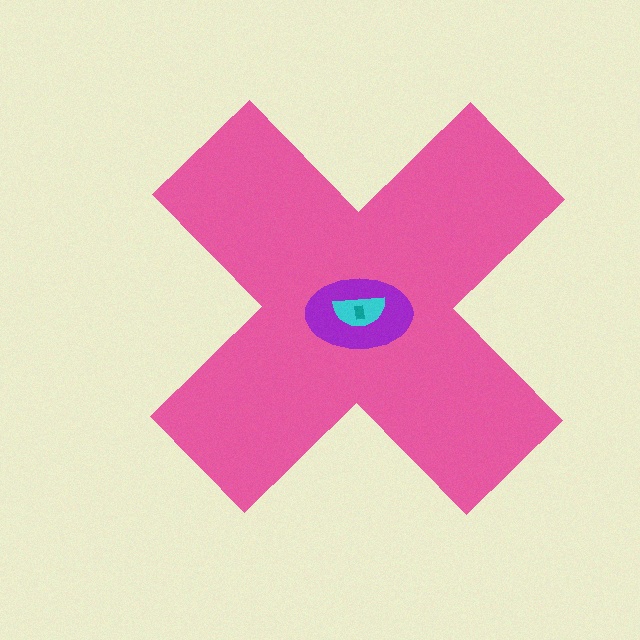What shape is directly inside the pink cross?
The purple ellipse.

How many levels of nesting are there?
4.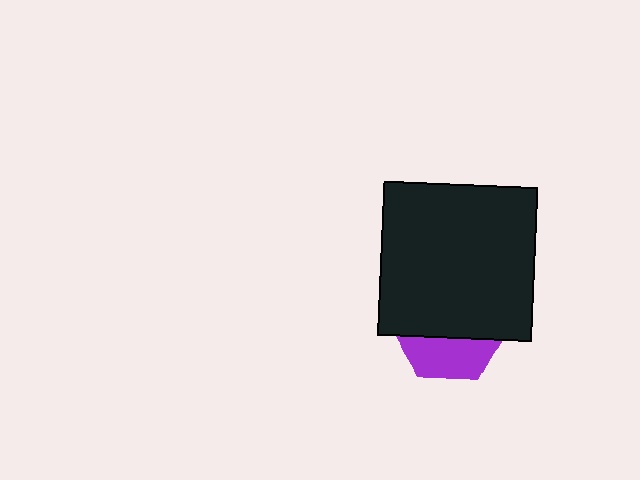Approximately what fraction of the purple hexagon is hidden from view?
Roughly 65% of the purple hexagon is hidden behind the black square.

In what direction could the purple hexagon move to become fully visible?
The purple hexagon could move down. That would shift it out from behind the black square entirely.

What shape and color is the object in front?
The object in front is a black square.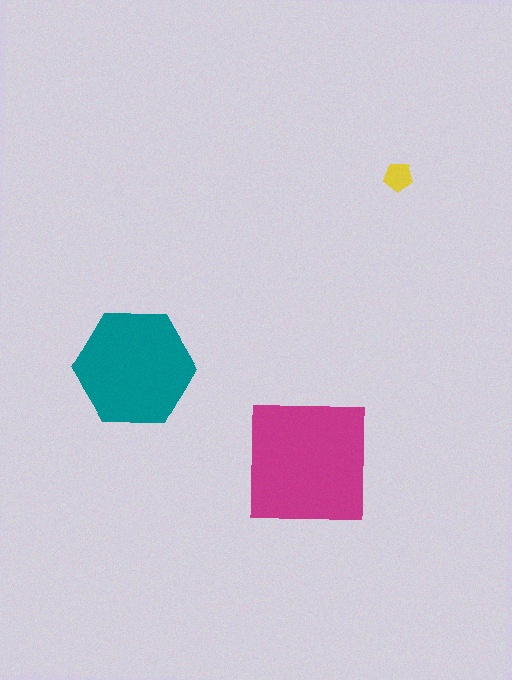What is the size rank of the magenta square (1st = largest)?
1st.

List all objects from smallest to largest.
The yellow pentagon, the teal hexagon, the magenta square.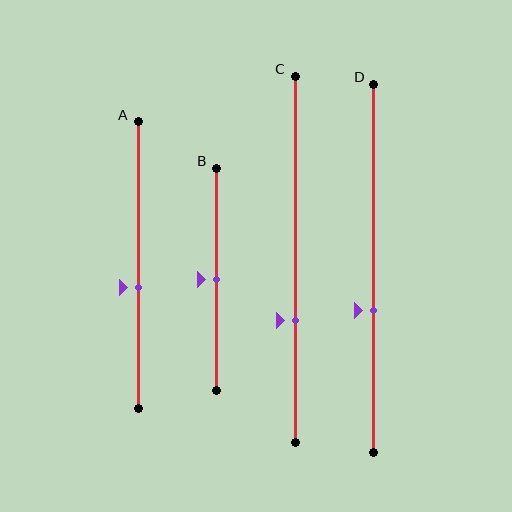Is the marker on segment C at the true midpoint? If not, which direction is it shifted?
No, the marker on segment C is shifted downward by about 17% of the segment length.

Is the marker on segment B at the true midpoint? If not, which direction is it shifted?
Yes, the marker on segment B is at the true midpoint.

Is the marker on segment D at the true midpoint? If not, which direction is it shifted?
No, the marker on segment D is shifted downward by about 11% of the segment length.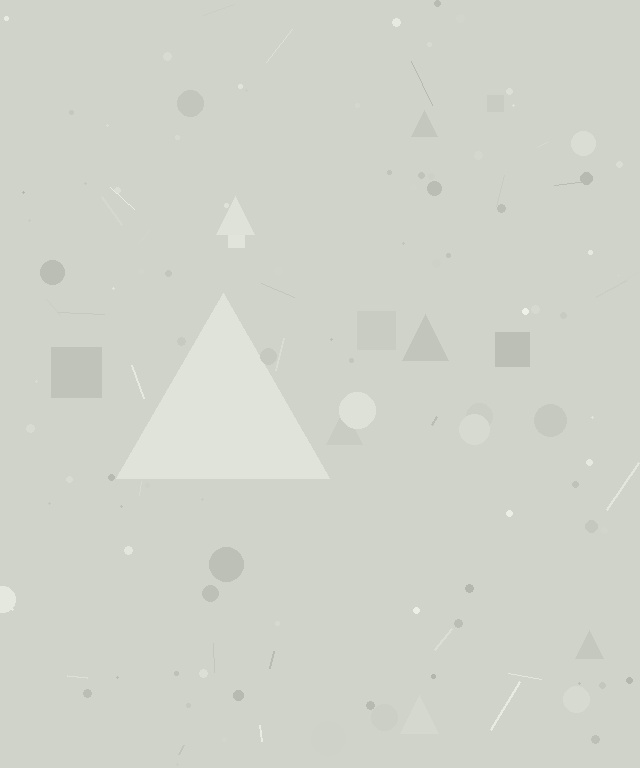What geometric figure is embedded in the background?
A triangle is embedded in the background.